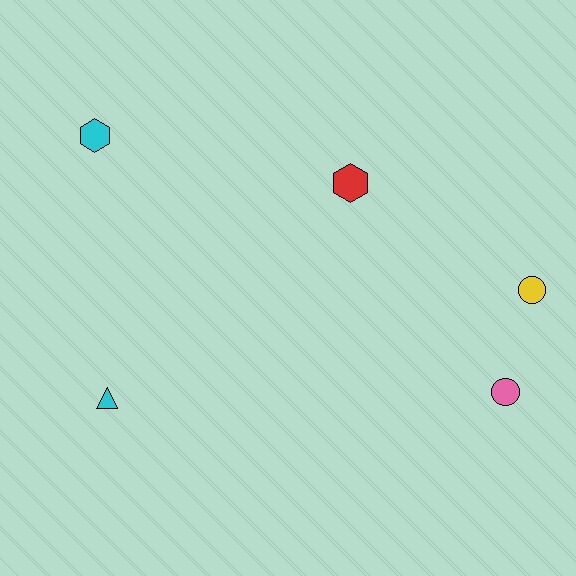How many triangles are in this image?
There is 1 triangle.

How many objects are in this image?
There are 5 objects.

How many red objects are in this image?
There is 1 red object.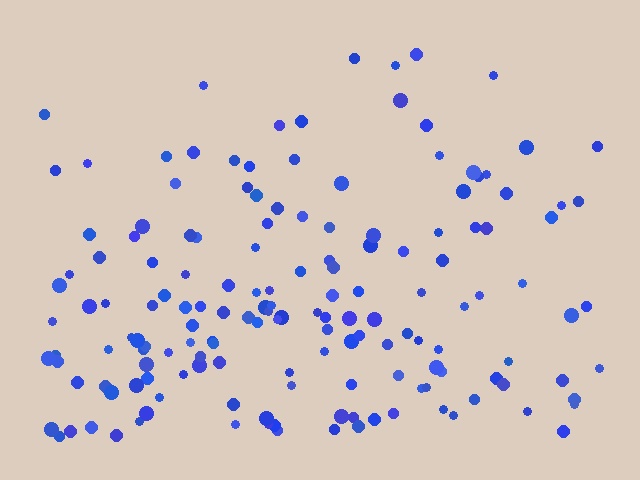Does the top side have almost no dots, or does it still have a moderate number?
Still a moderate number, just noticeably fewer than the bottom.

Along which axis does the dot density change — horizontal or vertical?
Vertical.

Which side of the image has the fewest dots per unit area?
The top.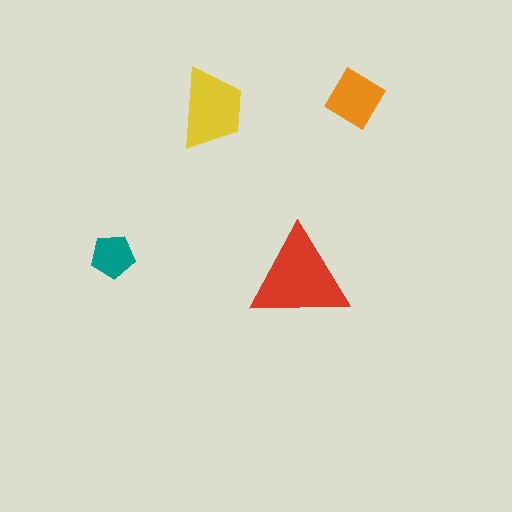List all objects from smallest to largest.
The teal pentagon, the orange diamond, the yellow trapezoid, the red triangle.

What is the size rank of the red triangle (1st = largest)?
1st.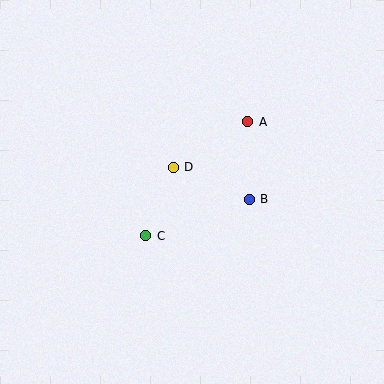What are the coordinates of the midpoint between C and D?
The midpoint between C and D is at (160, 202).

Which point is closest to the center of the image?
Point D at (173, 167) is closest to the center.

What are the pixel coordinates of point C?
Point C is at (146, 236).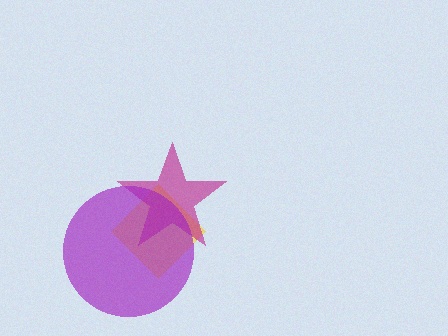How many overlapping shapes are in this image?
There are 3 overlapping shapes in the image.